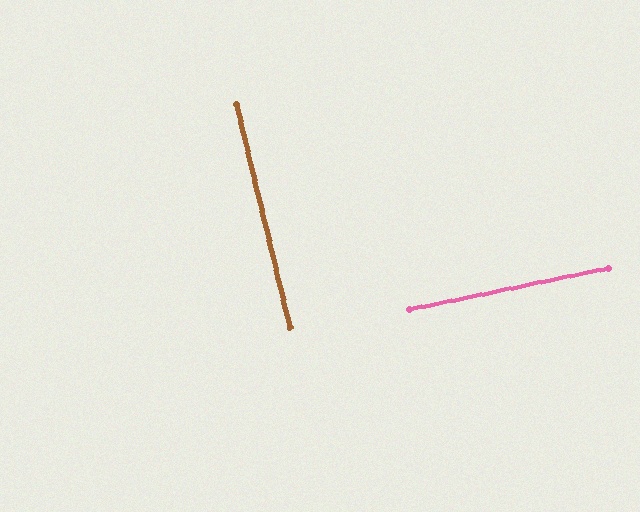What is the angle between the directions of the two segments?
Approximately 88 degrees.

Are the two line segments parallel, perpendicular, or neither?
Perpendicular — they meet at approximately 88°.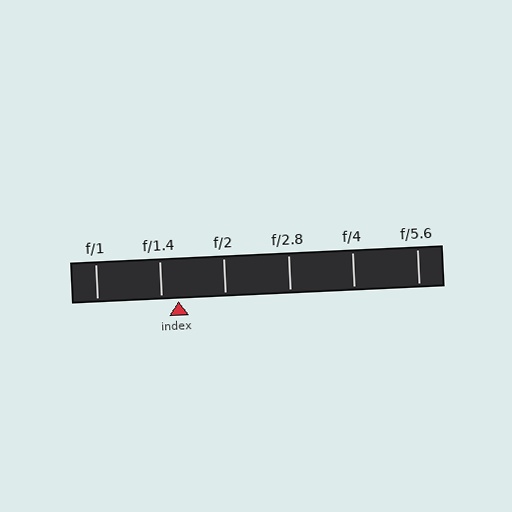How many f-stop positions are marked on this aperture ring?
There are 6 f-stop positions marked.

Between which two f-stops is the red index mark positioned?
The index mark is between f/1.4 and f/2.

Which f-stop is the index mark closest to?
The index mark is closest to f/1.4.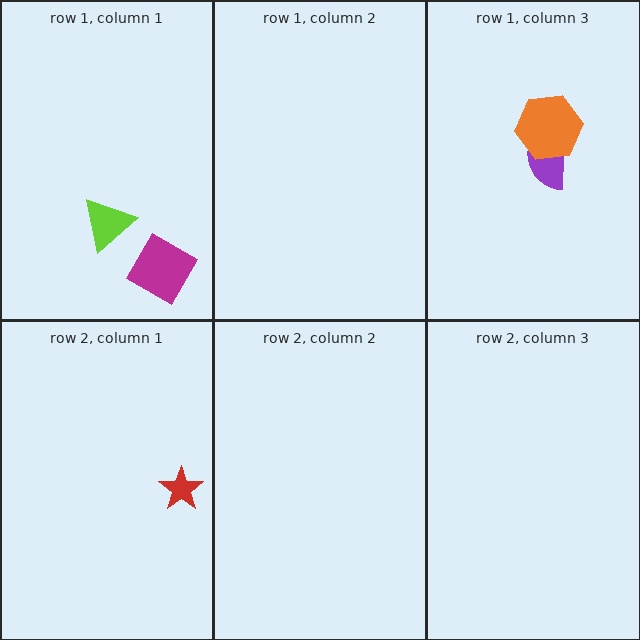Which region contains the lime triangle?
The row 1, column 1 region.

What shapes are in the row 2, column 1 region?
The red star.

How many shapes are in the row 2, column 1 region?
1.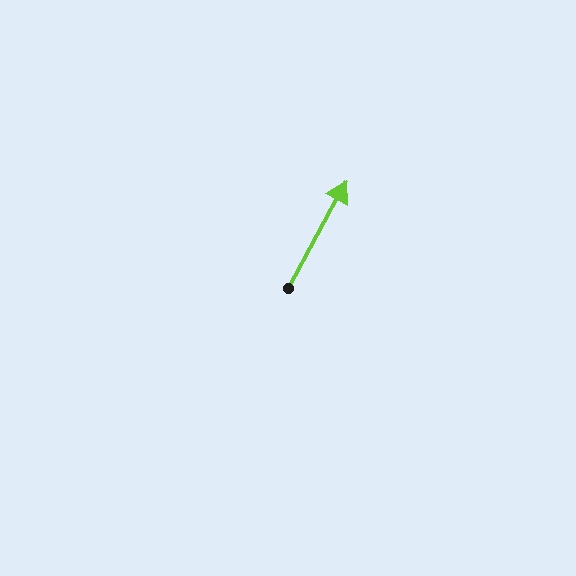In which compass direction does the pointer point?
Northeast.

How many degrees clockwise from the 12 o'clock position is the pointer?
Approximately 29 degrees.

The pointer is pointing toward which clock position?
Roughly 1 o'clock.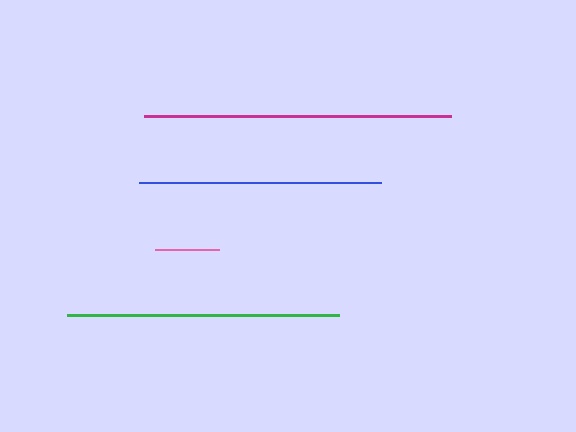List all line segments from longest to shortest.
From longest to shortest: magenta, green, blue, pink.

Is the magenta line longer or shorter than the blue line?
The magenta line is longer than the blue line.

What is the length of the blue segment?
The blue segment is approximately 242 pixels long.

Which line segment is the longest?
The magenta line is the longest at approximately 307 pixels.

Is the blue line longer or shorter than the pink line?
The blue line is longer than the pink line.